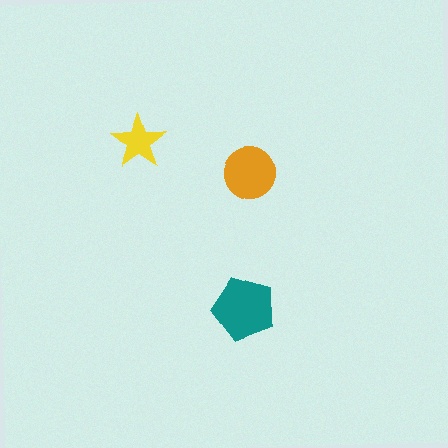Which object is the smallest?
The yellow star.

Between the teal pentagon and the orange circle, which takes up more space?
The teal pentagon.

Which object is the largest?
The teal pentagon.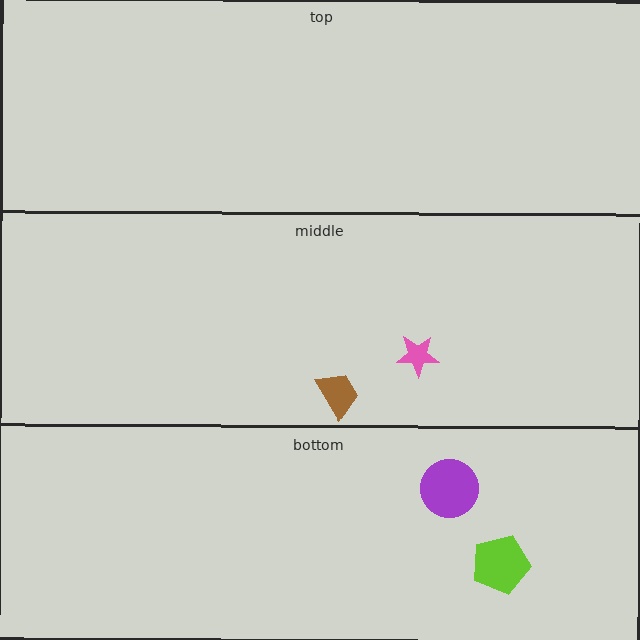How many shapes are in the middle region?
2.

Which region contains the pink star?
The middle region.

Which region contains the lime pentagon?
The bottom region.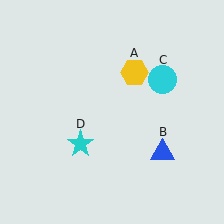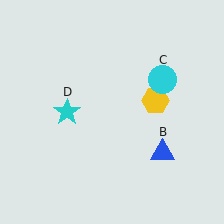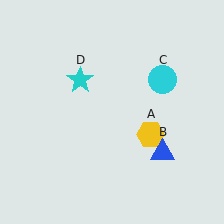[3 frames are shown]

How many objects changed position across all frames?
2 objects changed position: yellow hexagon (object A), cyan star (object D).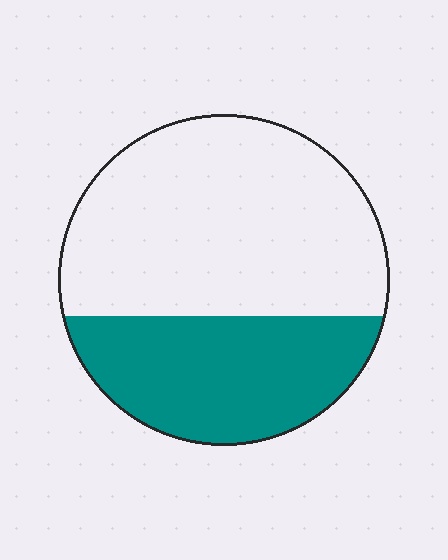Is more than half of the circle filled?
No.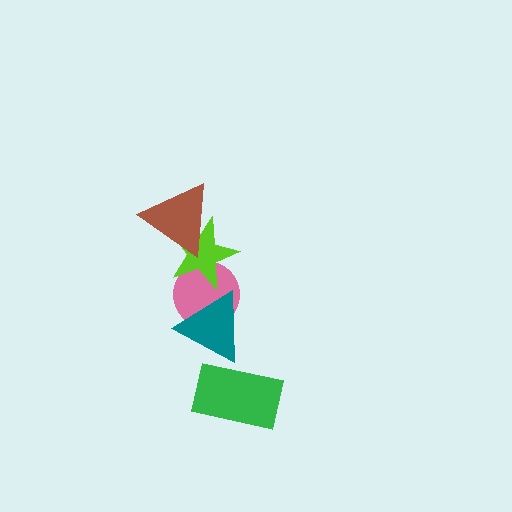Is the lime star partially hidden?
Yes, it is partially covered by another shape.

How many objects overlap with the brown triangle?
1 object overlaps with the brown triangle.